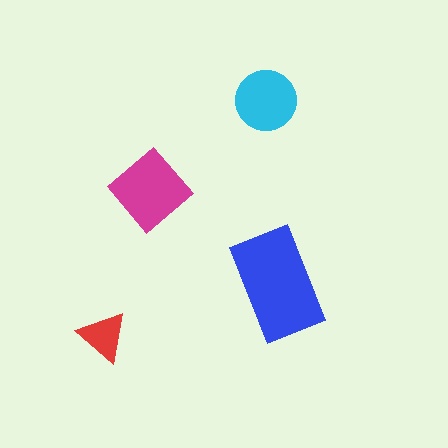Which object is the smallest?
The red triangle.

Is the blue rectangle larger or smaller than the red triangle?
Larger.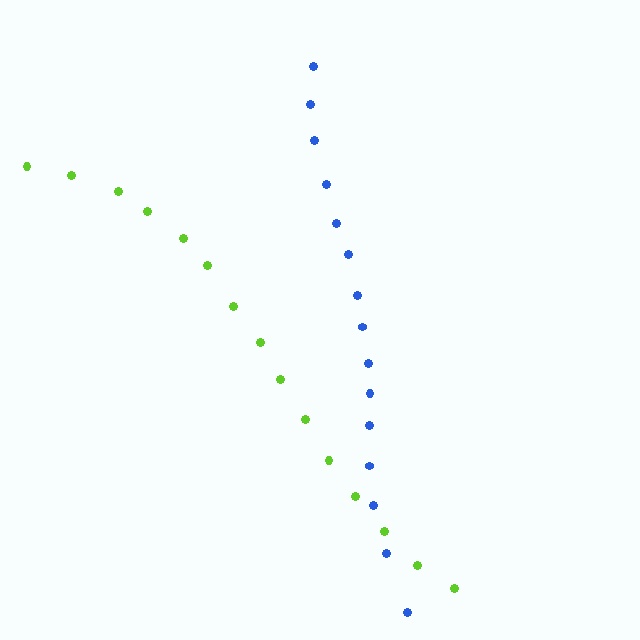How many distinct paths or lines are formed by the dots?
There are 2 distinct paths.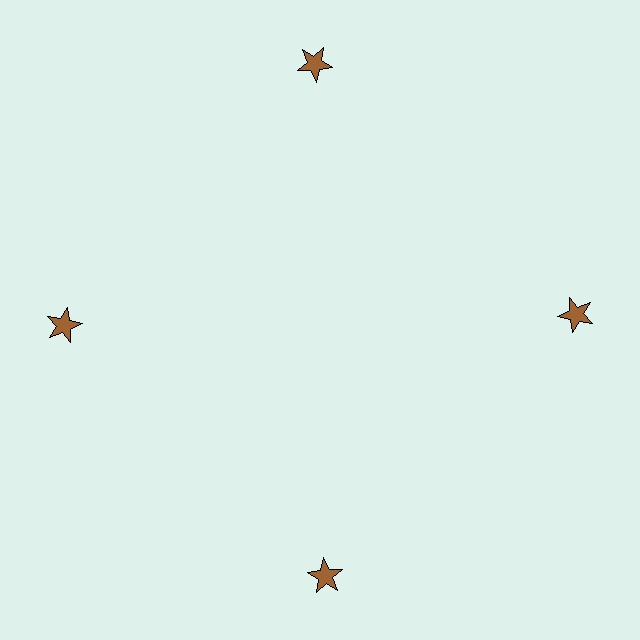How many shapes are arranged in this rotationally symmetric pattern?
There are 4 shapes, arranged in 4 groups of 1.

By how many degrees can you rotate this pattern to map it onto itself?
The pattern maps onto itself every 90 degrees of rotation.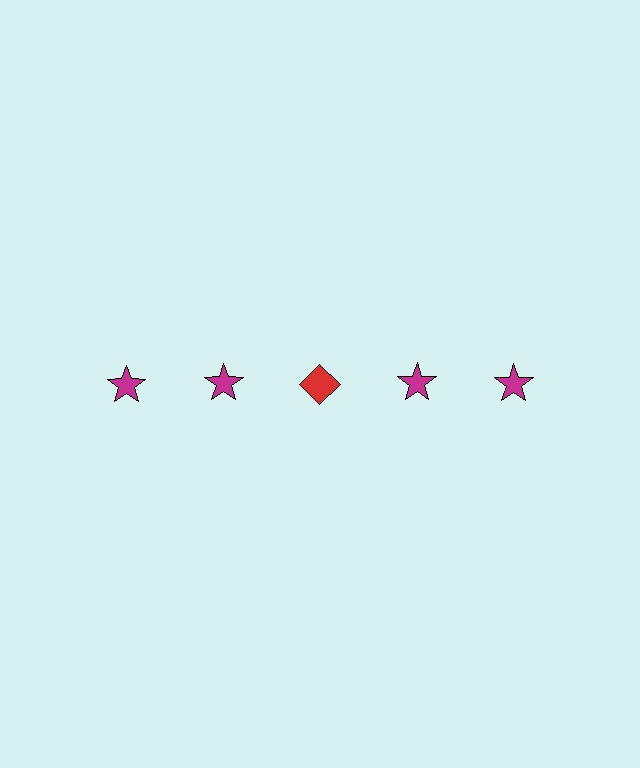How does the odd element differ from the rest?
It differs in both color (red instead of magenta) and shape (diamond instead of star).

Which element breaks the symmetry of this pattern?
The red diamond in the top row, center column breaks the symmetry. All other shapes are magenta stars.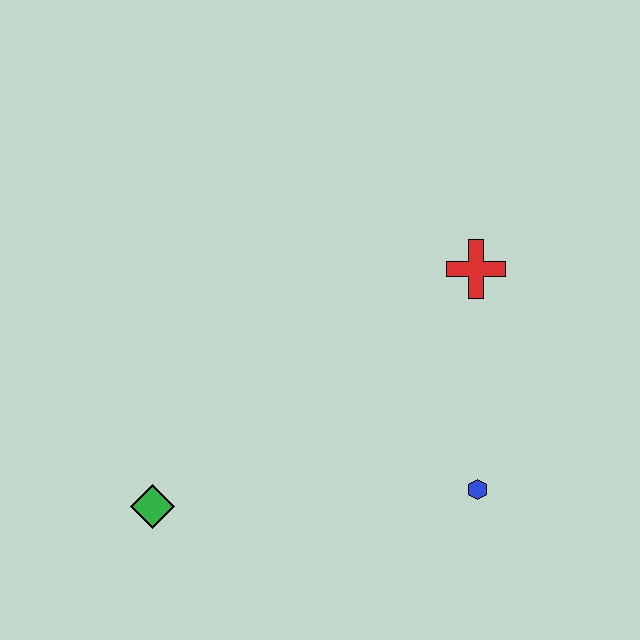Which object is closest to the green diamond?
The blue hexagon is closest to the green diamond.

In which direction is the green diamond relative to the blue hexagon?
The green diamond is to the left of the blue hexagon.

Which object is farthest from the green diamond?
The red cross is farthest from the green diamond.